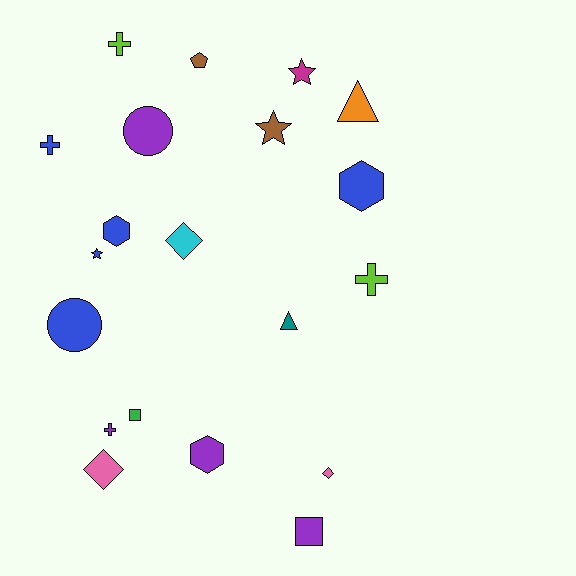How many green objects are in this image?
There is 1 green object.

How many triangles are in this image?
There are 2 triangles.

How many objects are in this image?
There are 20 objects.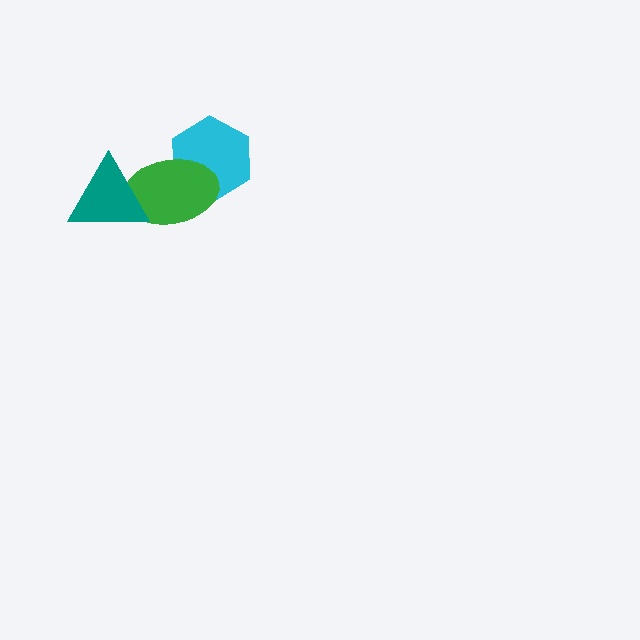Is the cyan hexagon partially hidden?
Yes, it is partially covered by another shape.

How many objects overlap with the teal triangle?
1 object overlaps with the teal triangle.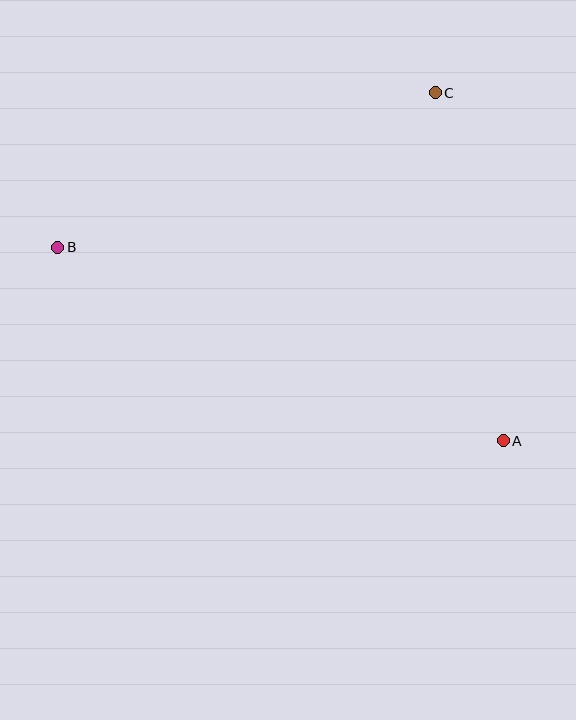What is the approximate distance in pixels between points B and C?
The distance between B and C is approximately 407 pixels.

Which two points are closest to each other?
Points A and C are closest to each other.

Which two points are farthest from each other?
Points A and B are farthest from each other.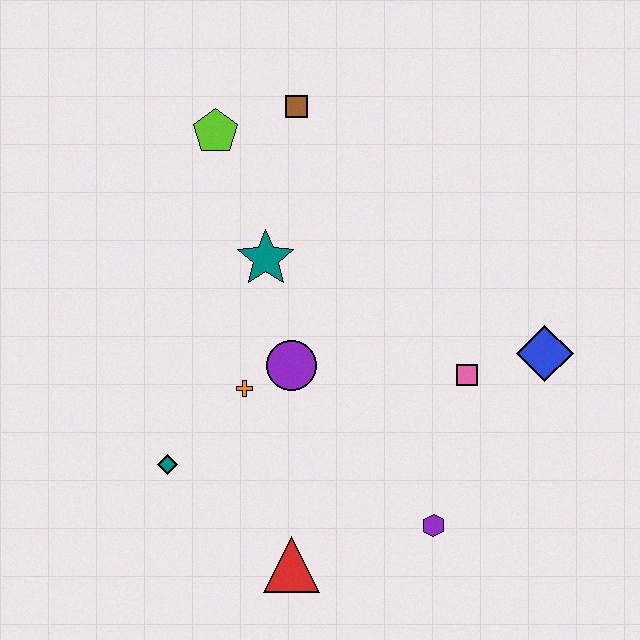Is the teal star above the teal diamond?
Yes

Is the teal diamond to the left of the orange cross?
Yes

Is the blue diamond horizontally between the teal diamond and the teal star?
No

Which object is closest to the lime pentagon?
The brown square is closest to the lime pentagon.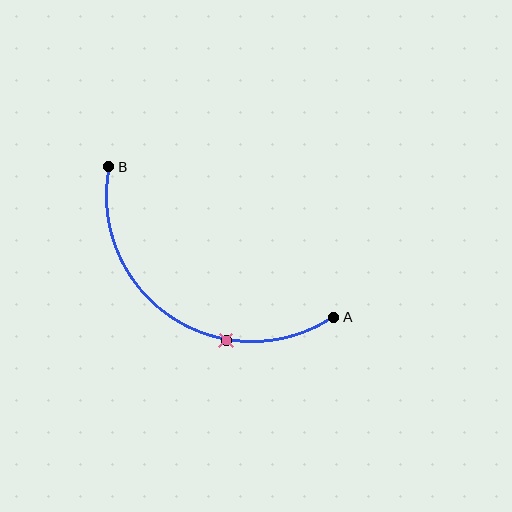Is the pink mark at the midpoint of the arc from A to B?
No. The pink mark lies on the arc but is closer to endpoint A. The arc midpoint would be at the point on the curve equidistant along the arc from both A and B.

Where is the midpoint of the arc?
The arc midpoint is the point on the curve farthest from the straight line joining A and B. It sits below and to the left of that line.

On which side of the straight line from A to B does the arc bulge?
The arc bulges below and to the left of the straight line connecting A and B.